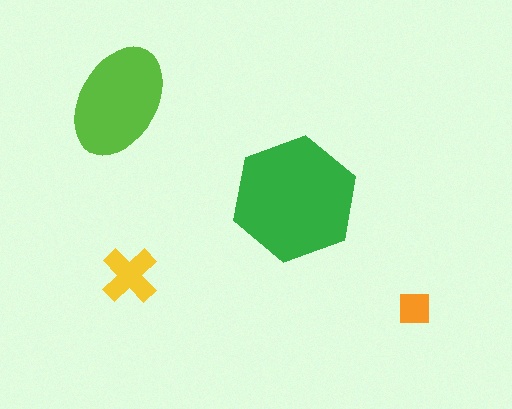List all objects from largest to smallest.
The green hexagon, the lime ellipse, the yellow cross, the orange square.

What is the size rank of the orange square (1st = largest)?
4th.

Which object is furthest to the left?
The lime ellipse is leftmost.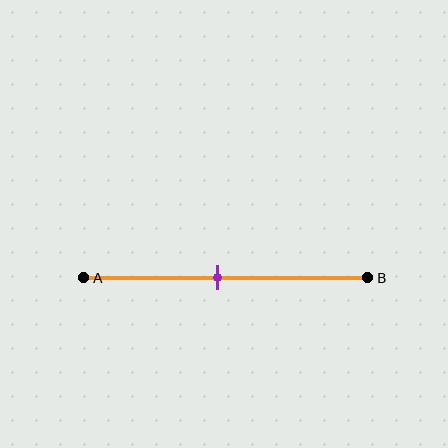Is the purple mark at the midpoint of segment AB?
Yes, the mark is approximately at the midpoint.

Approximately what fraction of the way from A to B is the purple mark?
The purple mark is approximately 45% of the way from A to B.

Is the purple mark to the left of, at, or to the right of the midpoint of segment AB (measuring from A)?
The purple mark is approximately at the midpoint of segment AB.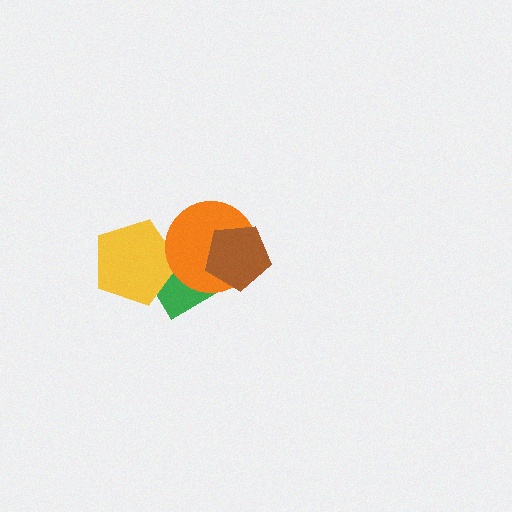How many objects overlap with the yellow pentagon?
2 objects overlap with the yellow pentagon.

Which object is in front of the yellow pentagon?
The orange circle is in front of the yellow pentagon.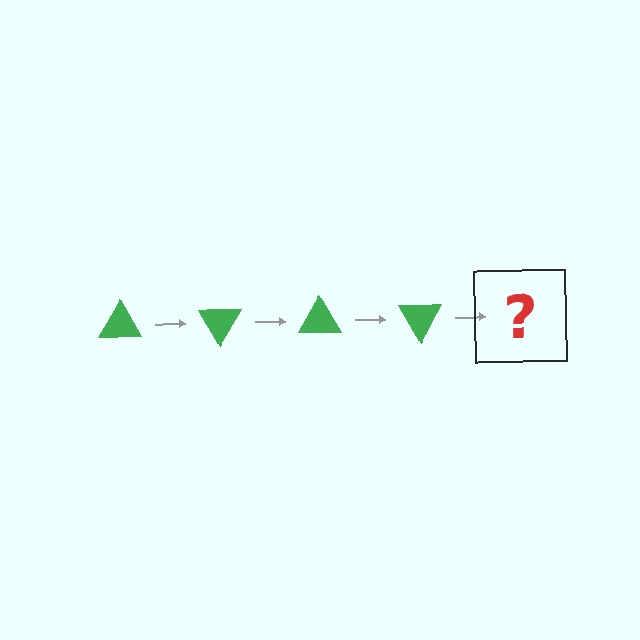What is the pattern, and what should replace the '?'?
The pattern is that the triangle rotates 60 degrees each step. The '?' should be a green triangle rotated 240 degrees.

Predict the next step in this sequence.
The next step is a green triangle rotated 240 degrees.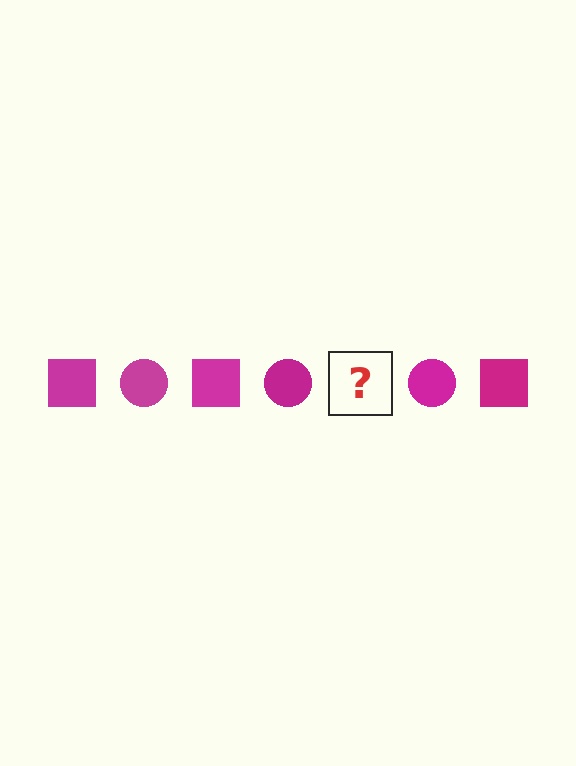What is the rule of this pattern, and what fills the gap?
The rule is that the pattern cycles through square, circle shapes in magenta. The gap should be filled with a magenta square.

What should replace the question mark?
The question mark should be replaced with a magenta square.